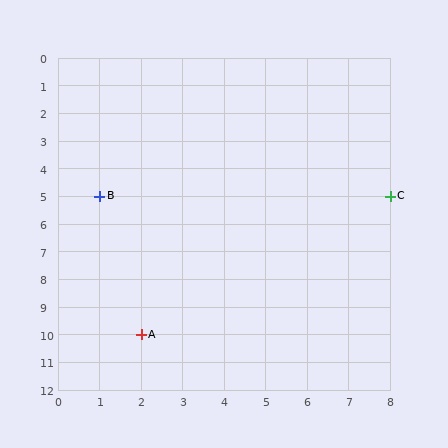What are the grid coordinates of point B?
Point B is at grid coordinates (1, 5).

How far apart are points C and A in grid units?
Points C and A are 6 columns and 5 rows apart (about 7.8 grid units diagonally).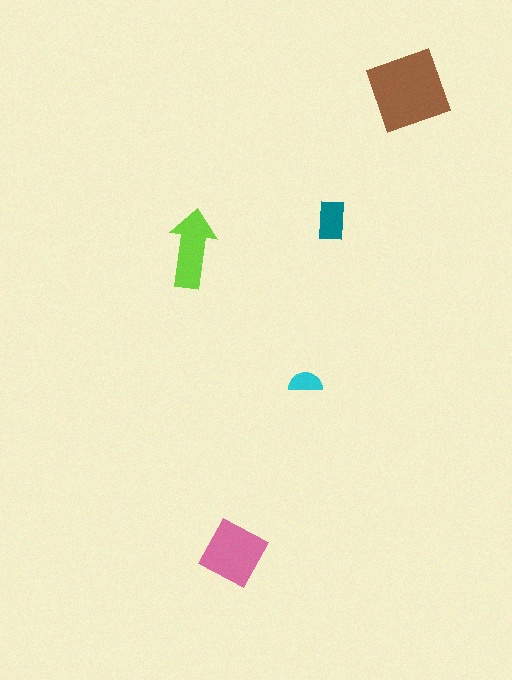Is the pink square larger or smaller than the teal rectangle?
Larger.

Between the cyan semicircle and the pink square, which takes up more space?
The pink square.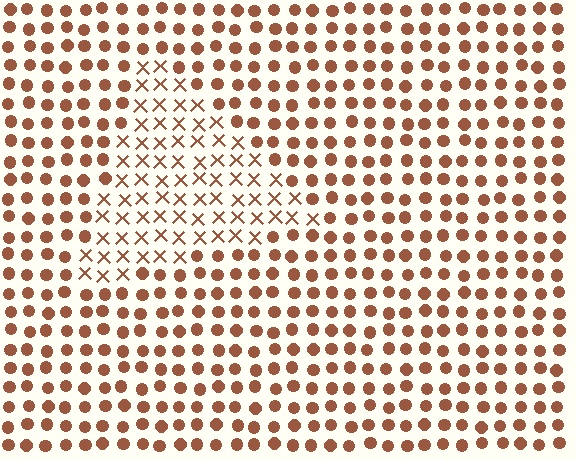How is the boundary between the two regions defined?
The boundary is defined by a change in element shape: X marks inside vs. circles outside. All elements share the same color and spacing.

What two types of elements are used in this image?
The image uses X marks inside the triangle region and circles outside it.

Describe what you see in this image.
The image is filled with small brown elements arranged in a uniform grid. A triangle-shaped region contains X marks, while the surrounding area contains circles. The boundary is defined purely by the change in element shape.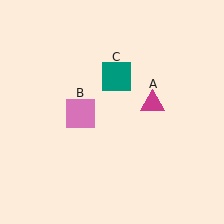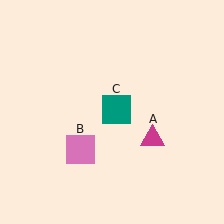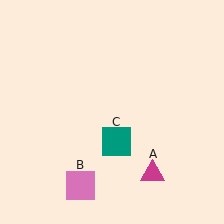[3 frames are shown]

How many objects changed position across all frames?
3 objects changed position: magenta triangle (object A), pink square (object B), teal square (object C).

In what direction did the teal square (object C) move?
The teal square (object C) moved down.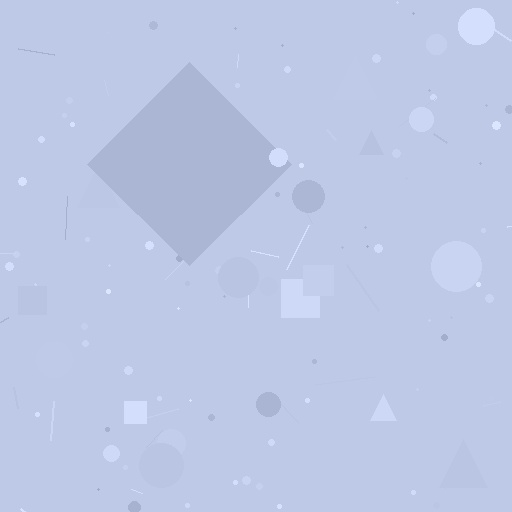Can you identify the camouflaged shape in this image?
The camouflaged shape is a diamond.